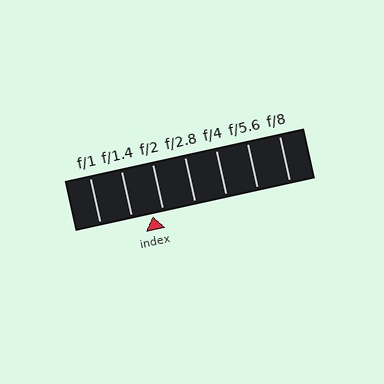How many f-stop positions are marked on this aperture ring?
There are 7 f-stop positions marked.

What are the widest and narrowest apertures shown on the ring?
The widest aperture shown is f/1 and the narrowest is f/8.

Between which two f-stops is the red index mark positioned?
The index mark is between f/1.4 and f/2.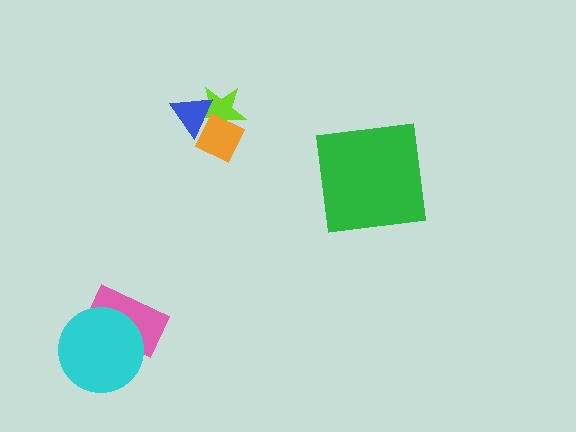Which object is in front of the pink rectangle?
The cyan circle is in front of the pink rectangle.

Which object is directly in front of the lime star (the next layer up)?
The orange diamond is directly in front of the lime star.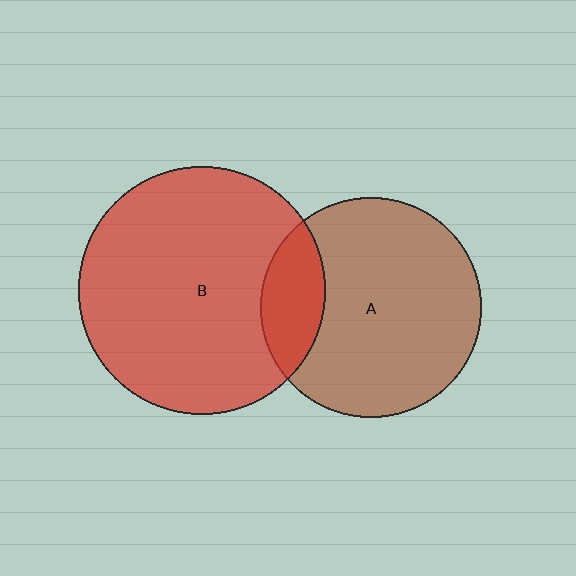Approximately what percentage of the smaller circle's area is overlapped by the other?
Approximately 20%.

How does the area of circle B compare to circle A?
Approximately 1.3 times.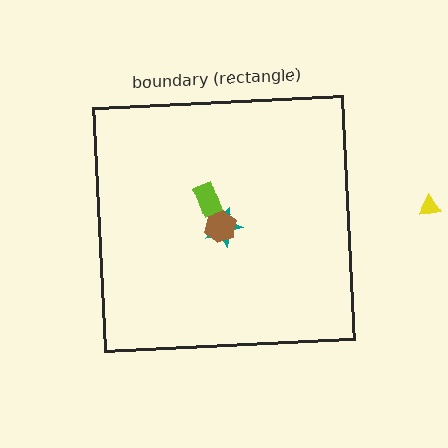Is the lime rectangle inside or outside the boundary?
Inside.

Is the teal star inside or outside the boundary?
Inside.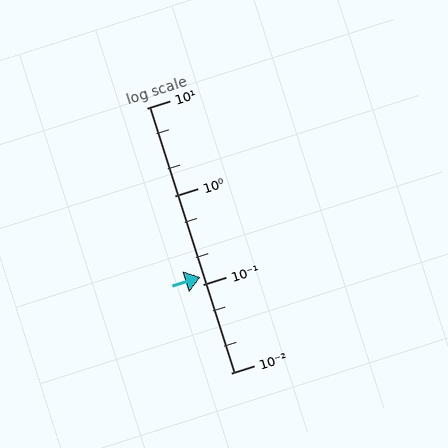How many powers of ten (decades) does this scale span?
The scale spans 3 decades, from 0.01 to 10.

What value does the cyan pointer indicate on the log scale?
The pointer indicates approximately 0.12.